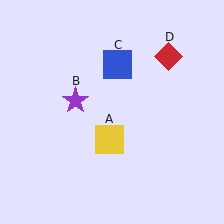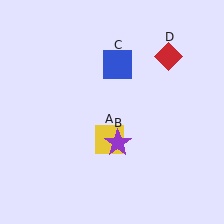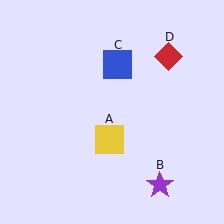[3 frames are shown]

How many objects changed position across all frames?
1 object changed position: purple star (object B).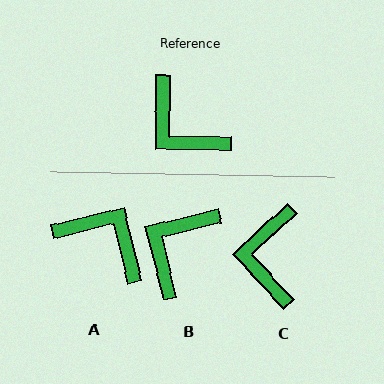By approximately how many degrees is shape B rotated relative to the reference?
Approximately 76 degrees clockwise.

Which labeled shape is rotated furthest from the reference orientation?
A, about 166 degrees away.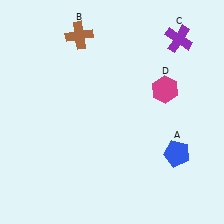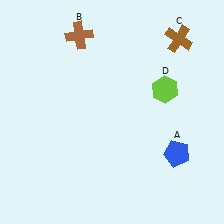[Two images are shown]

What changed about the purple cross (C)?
In Image 1, C is purple. In Image 2, it changed to brown.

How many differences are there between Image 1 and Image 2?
There are 2 differences between the two images.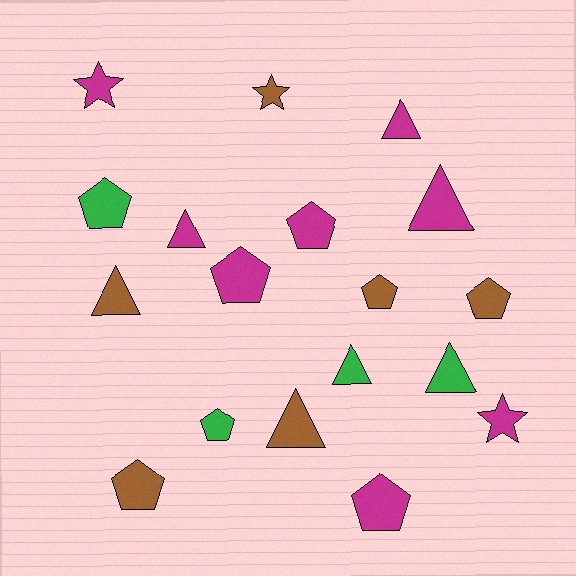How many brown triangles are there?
There are 2 brown triangles.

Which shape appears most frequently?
Pentagon, with 8 objects.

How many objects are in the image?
There are 18 objects.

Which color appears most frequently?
Magenta, with 8 objects.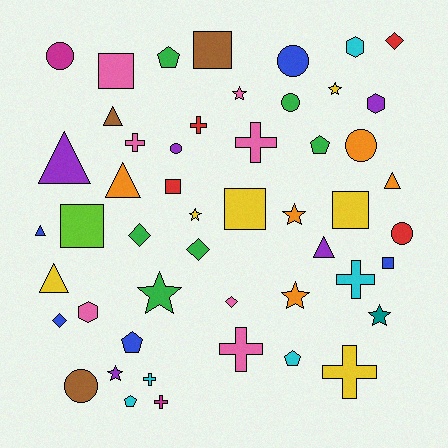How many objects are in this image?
There are 50 objects.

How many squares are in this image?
There are 7 squares.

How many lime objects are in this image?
There is 1 lime object.